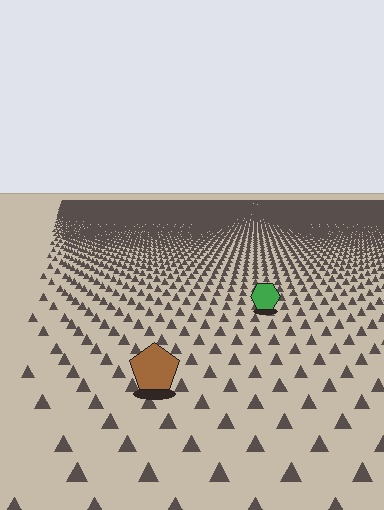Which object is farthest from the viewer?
The green hexagon is farthest from the viewer. It appears smaller and the ground texture around it is denser.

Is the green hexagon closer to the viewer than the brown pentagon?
No. The brown pentagon is closer — you can tell from the texture gradient: the ground texture is coarser near it.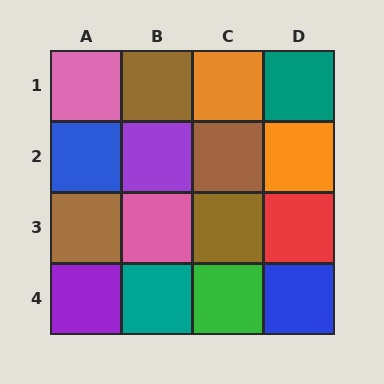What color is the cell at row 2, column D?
Orange.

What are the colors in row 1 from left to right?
Pink, brown, orange, teal.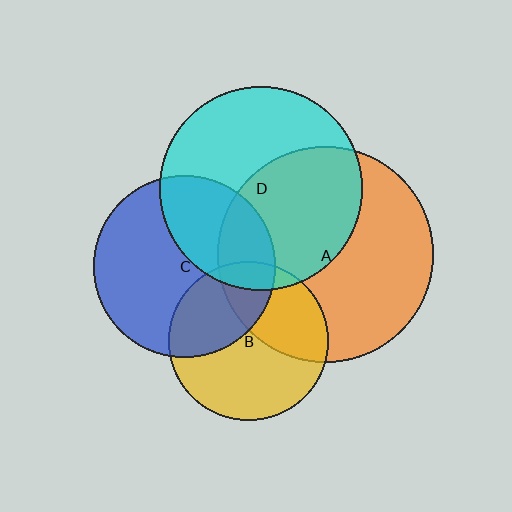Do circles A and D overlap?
Yes.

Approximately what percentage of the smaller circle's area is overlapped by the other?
Approximately 50%.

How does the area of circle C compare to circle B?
Approximately 1.3 times.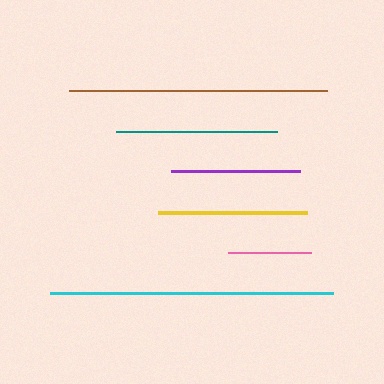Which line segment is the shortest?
The pink line is the shortest at approximately 83 pixels.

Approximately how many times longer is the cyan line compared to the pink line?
The cyan line is approximately 3.4 times the length of the pink line.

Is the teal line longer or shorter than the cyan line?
The cyan line is longer than the teal line.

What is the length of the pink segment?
The pink segment is approximately 83 pixels long.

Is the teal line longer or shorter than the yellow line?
The teal line is longer than the yellow line.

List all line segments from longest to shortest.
From longest to shortest: cyan, brown, teal, yellow, purple, pink.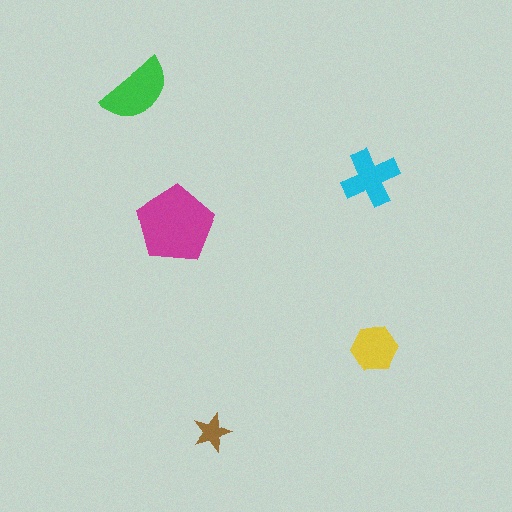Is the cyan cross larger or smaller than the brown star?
Larger.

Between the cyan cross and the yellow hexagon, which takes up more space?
The cyan cross.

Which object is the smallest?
The brown star.